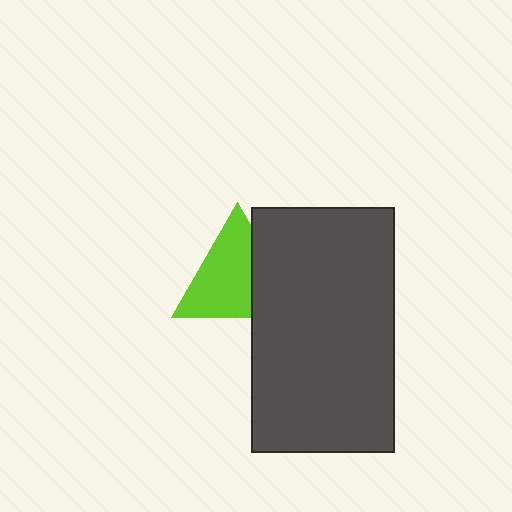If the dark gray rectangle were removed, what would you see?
You would see the complete lime triangle.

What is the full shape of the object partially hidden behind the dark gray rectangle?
The partially hidden object is a lime triangle.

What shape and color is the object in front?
The object in front is a dark gray rectangle.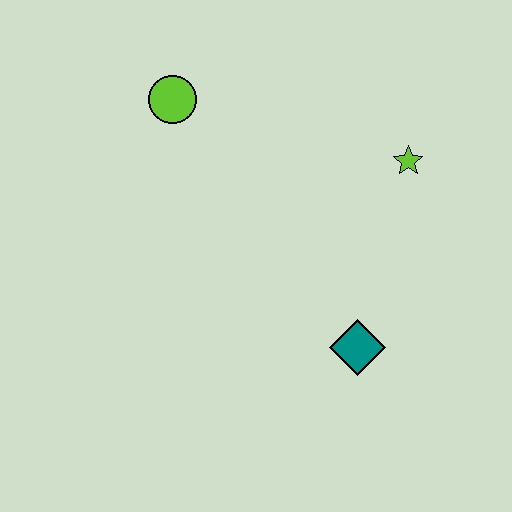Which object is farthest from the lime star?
The lime circle is farthest from the lime star.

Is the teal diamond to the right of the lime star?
No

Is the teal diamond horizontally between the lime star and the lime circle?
Yes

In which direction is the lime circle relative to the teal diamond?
The lime circle is above the teal diamond.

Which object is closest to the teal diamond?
The lime star is closest to the teal diamond.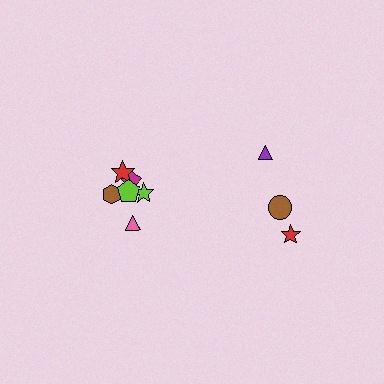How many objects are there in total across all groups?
There are 9 objects.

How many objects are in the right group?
There are 3 objects.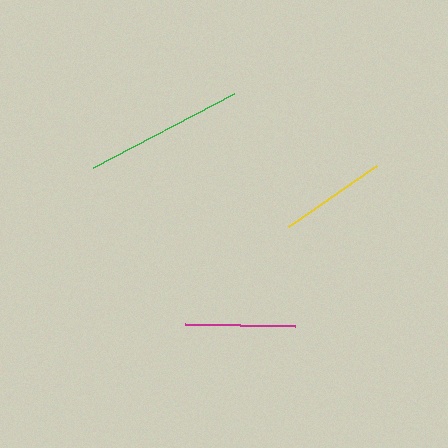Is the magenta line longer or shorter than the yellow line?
The magenta line is longer than the yellow line.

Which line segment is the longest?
The green line is the longest at approximately 160 pixels.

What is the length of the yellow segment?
The yellow segment is approximately 107 pixels long.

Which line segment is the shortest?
The yellow line is the shortest at approximately 107 pixels.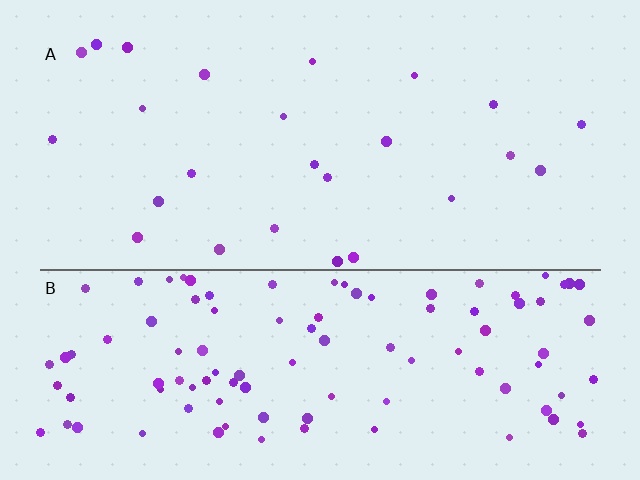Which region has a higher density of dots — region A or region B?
B (the bottom).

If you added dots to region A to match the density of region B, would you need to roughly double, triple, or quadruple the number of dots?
Approximately quadruple.